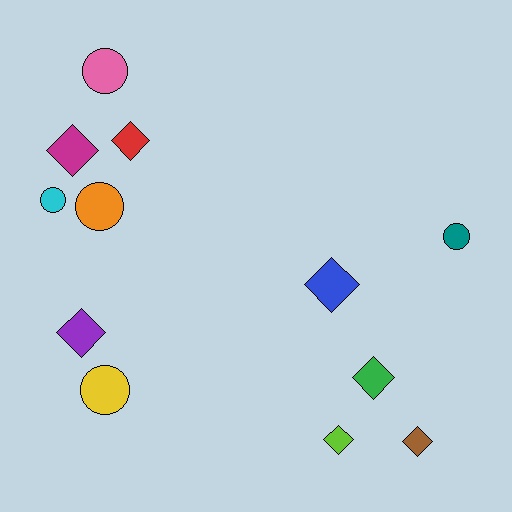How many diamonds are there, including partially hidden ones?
There are 7 diamonds.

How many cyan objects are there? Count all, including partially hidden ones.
There is 1 cyan object.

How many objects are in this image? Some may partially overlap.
There are 12 objects.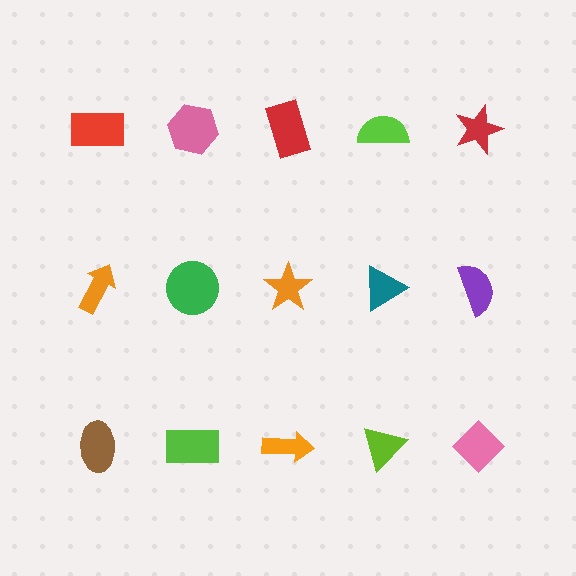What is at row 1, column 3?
A red rectangle.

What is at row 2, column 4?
A teal triangle.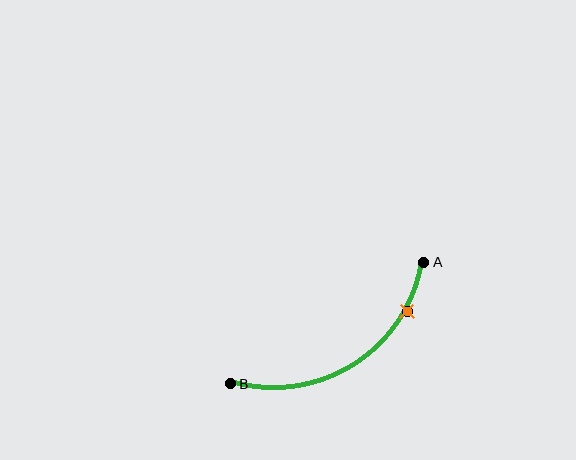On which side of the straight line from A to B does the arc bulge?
The arc bulges below the straight line connecting A and B.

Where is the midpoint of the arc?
The arc midpoint is the point on the curve farthest from the straight line joining A and B. It sits below that line.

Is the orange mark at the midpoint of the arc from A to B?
No. The orange mark lies on the arc but is closer to endpoint A. The arc midpoint would be at the point on the curve equidistant along the arc from both A and B.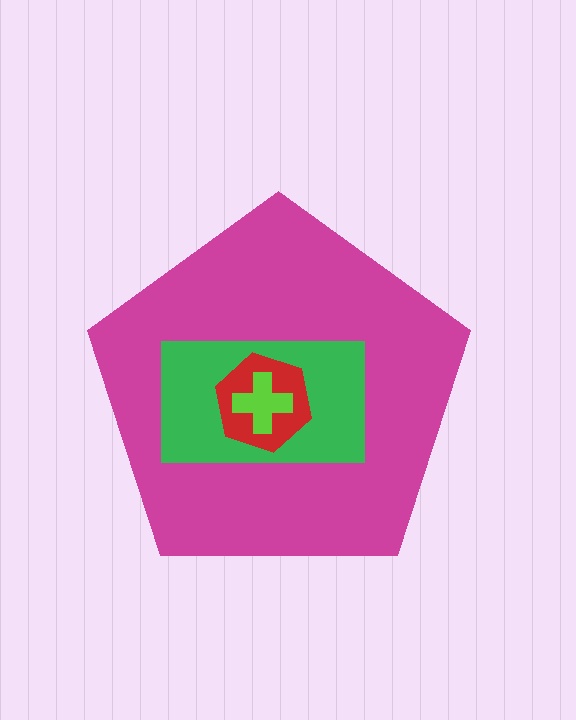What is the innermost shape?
The lime cross.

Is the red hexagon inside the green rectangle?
Yes.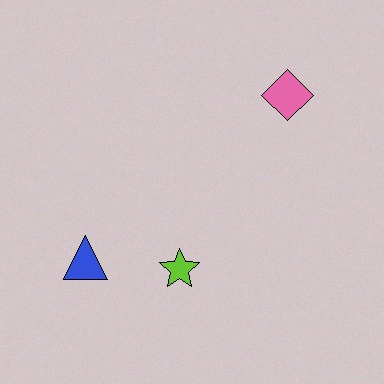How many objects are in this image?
There are 3 objects.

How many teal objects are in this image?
There are no teal objects.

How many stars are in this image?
There is 1 star.